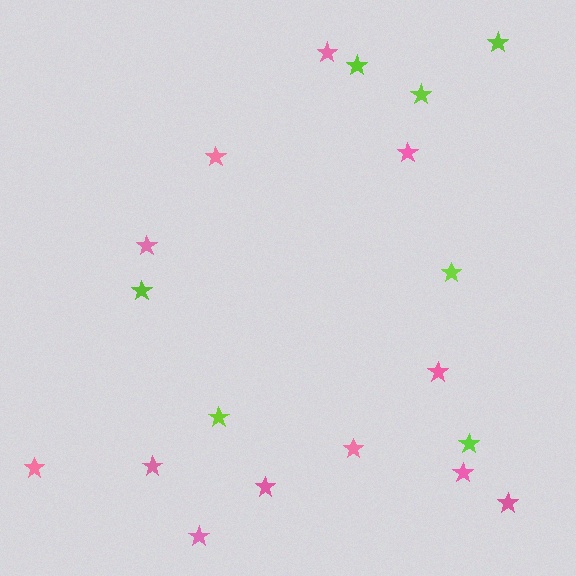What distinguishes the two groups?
There are 2 groups: one group of pink stars (12) and one group of lime stars (7).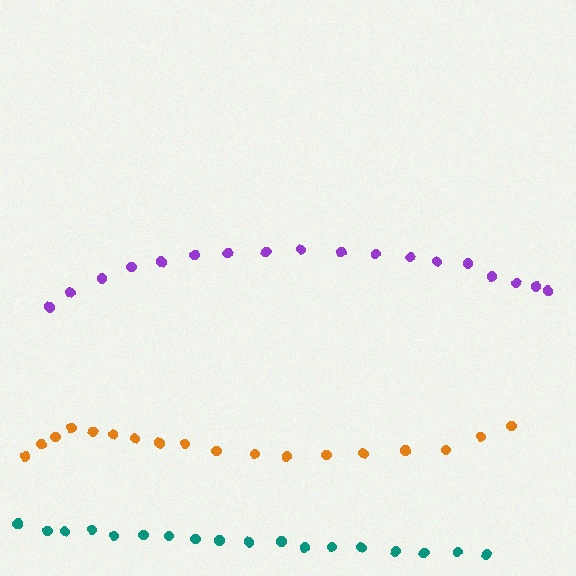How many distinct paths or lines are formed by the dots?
There are 3 distinct paths.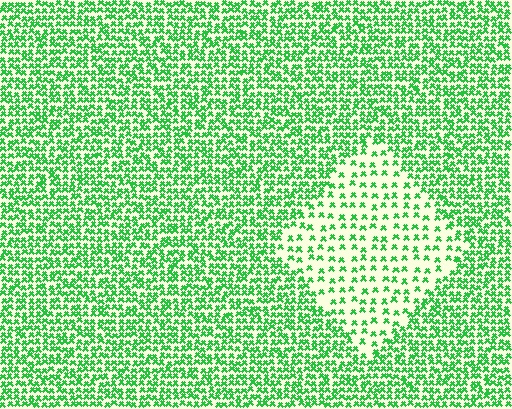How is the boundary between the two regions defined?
The boundary is defined by a change in element density (approximately 2.3x ratio). All elements are the same color, size, and shape.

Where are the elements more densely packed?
The elements are more densely packed outside the diamond boundary.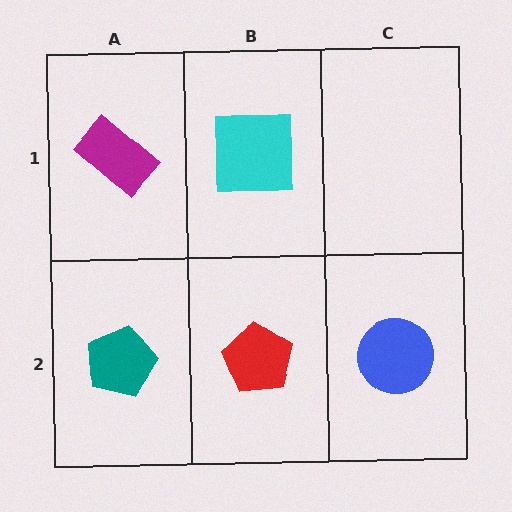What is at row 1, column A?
A magenta rectangle.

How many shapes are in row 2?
3 shapes.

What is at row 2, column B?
A red pentagon.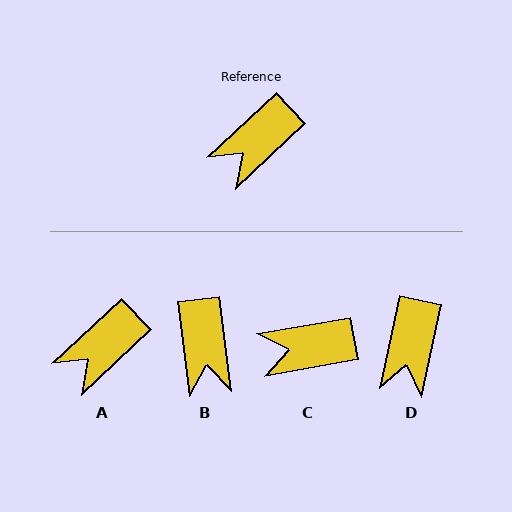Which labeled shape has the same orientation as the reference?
A.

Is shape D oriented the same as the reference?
No, it is off by about 35 degrees.